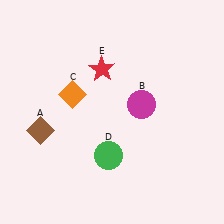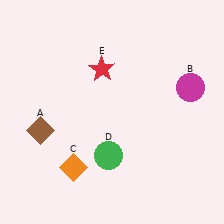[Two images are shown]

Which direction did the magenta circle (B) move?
The magenta circle (B) moved right.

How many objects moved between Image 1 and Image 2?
2 objects moved between the two images.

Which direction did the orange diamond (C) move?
The orange diamond (C) moved down.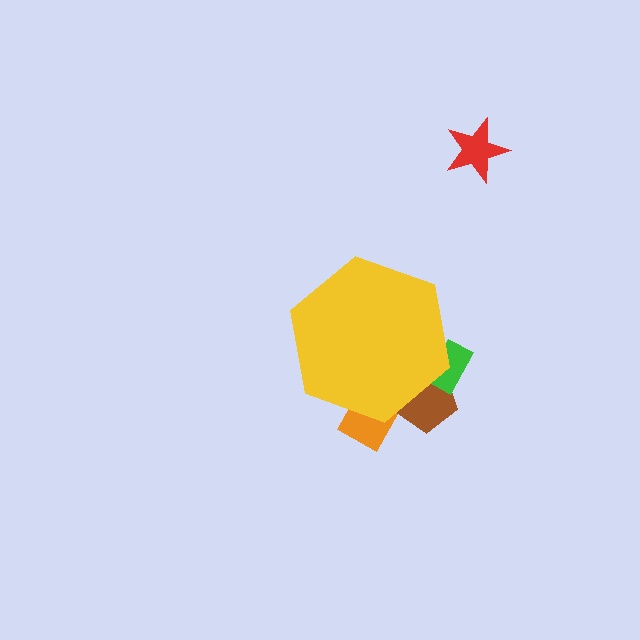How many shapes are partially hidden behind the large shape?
3 shapes are partially hidden.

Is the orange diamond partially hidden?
Yes, the orange diamond is partially hidden behind the yellow hexagon.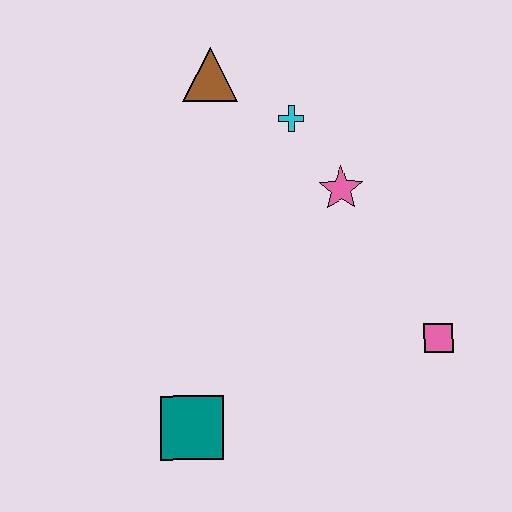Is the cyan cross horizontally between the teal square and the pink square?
Yes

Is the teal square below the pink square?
Yes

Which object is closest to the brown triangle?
The cyan cross is closest to the brown triangle.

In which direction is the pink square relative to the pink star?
The pink square is below the pink star.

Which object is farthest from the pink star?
The teal square is farthest from the pink star.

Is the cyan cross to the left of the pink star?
Yes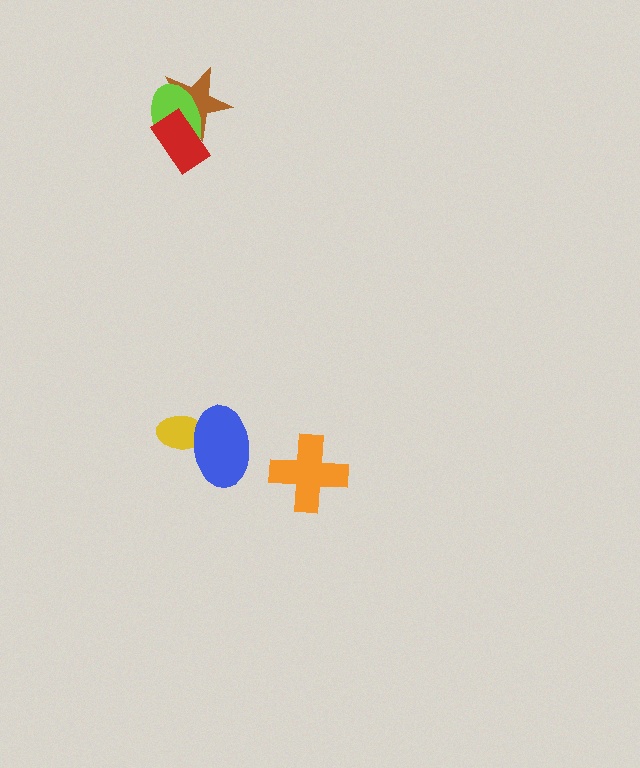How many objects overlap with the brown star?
2 objects overlap with the brown star.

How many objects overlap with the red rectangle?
2 objects overlap with the red rectangle.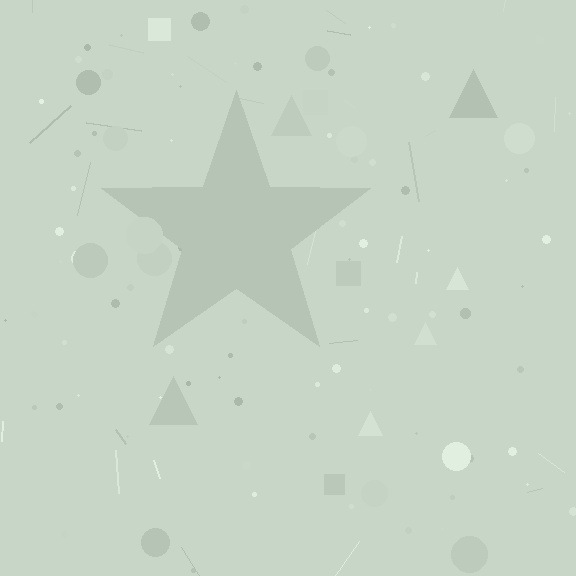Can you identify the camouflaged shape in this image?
The camouflaged shape is a star.